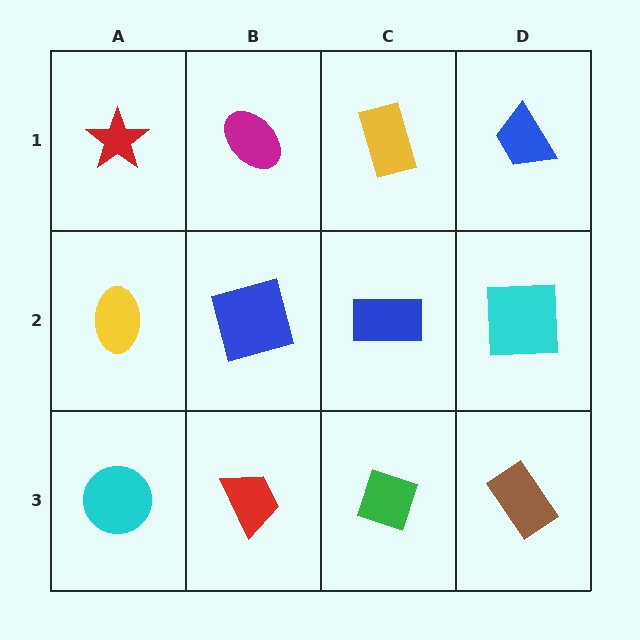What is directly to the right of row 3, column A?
A red trapezoid.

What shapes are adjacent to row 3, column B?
A blue square (row 2, column B), a cyan circle (row 3, column A), a green diamond (row 3, column C).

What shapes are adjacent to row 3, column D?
A cyan square (row 2, column D), a green diamond (row 3, column C).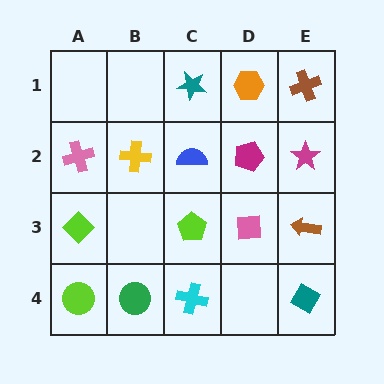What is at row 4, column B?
A green circle.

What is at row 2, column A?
A pink cross.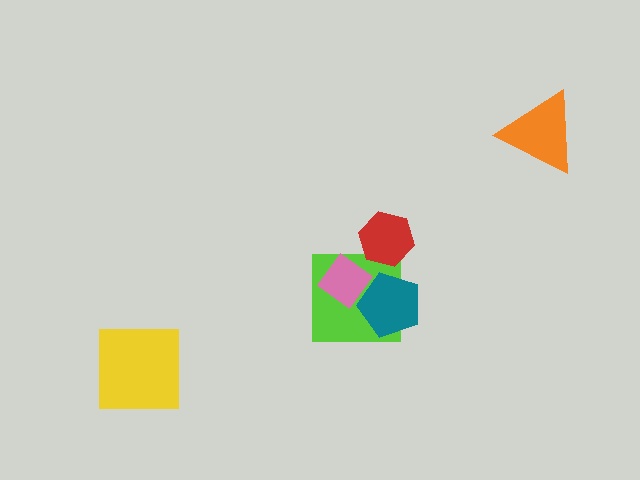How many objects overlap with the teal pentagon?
2 objects overlap with the teal pentagon.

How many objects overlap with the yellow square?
0 objects overlap with the yellow square.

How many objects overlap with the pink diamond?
2 objects overlap with the pink diamond.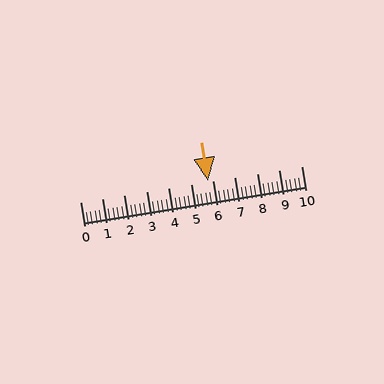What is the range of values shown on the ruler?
The ruler shows values from 0 to 10.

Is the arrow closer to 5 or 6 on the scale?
The arrow is closer to 6.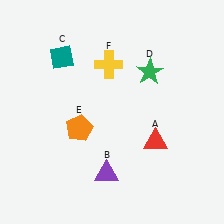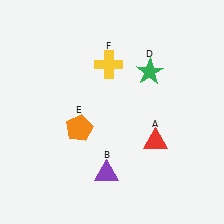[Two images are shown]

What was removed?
The teal diamond (C) was removed in Image 2.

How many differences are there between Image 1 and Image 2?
There is 1 difference between the two images.